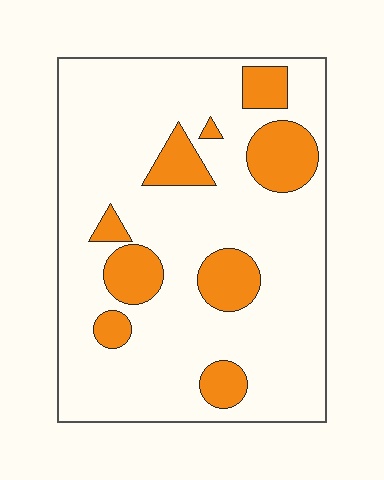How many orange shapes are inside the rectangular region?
9.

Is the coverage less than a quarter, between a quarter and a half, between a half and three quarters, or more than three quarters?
Less than a quarter.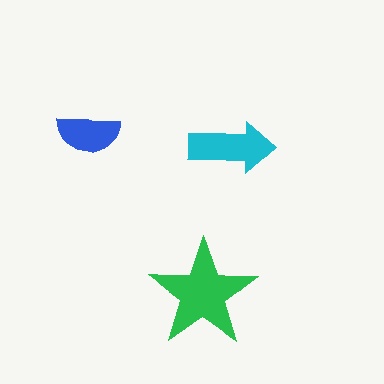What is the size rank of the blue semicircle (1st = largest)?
3rd.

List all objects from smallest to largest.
The blue semicircle, the cyan arrow, the green star.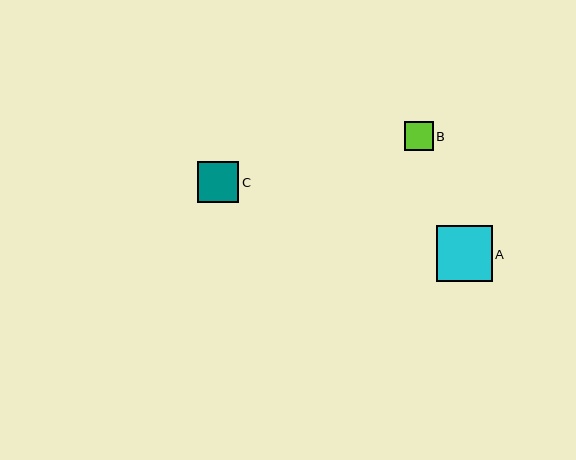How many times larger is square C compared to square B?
Square C is approximately 1.4 times the size of square B.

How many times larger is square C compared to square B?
Square C is approximately 1.4 times the size of square B.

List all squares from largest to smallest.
From largest to smallest: A, C, B.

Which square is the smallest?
Square B is the smallest with a size of approximately 29 pixels.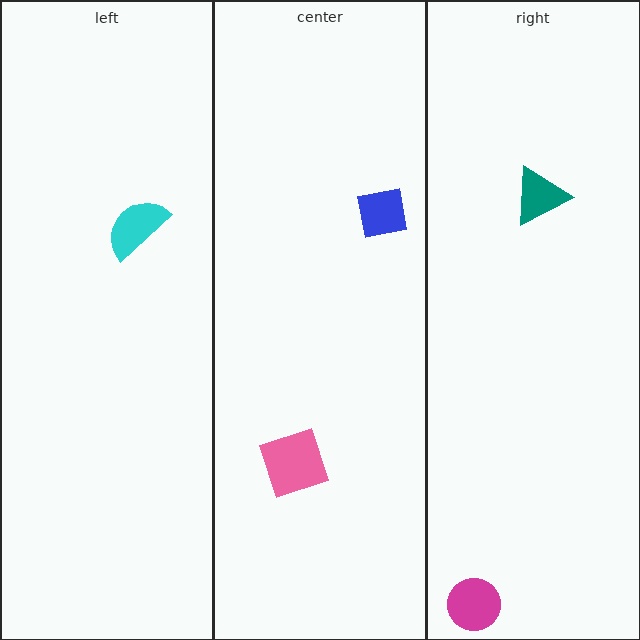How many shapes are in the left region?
1.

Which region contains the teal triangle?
The right region.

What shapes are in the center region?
The blue square, the pink square.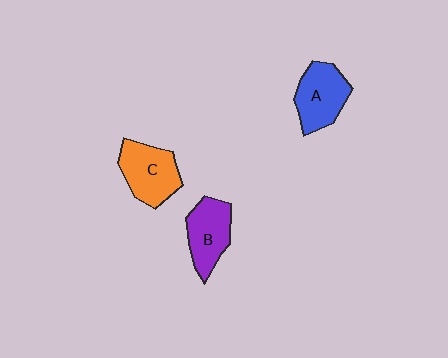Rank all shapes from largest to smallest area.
From largest to smallest: C (orange), A (blue), B (purple).